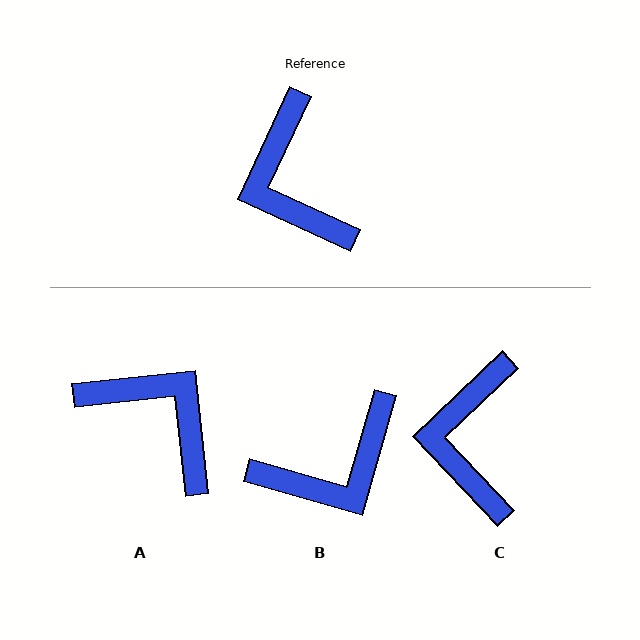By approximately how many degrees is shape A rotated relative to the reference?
Approximately 149 degrees clockwise.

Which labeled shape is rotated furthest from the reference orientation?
A, about 149 degrees away.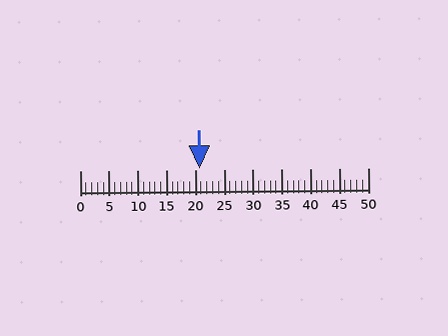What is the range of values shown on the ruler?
The ruler shows values from 0 to 50.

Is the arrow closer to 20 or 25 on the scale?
The arrow is closer to 20.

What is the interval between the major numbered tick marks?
The major tick marks are spaced 5 units apart.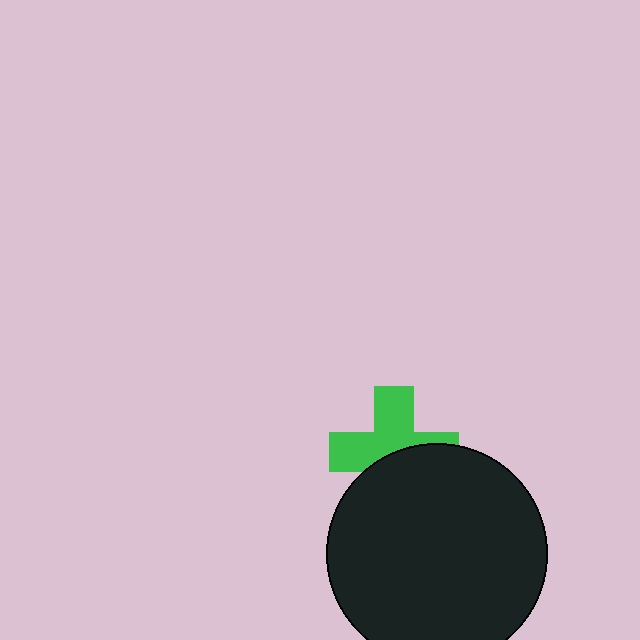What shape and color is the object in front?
The object in front is a black circle.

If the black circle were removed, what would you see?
You would see the complete green cross.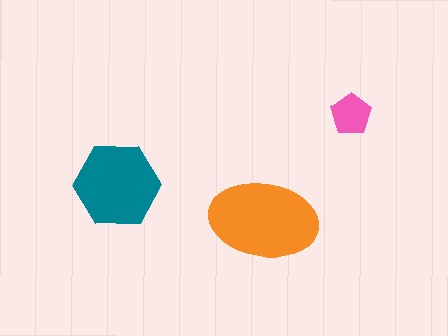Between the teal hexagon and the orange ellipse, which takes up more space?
The orange ellipse.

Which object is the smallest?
The pink pentagon.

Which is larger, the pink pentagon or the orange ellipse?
The orange ellipse.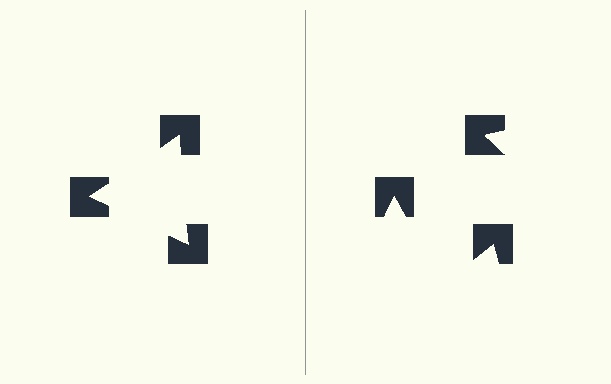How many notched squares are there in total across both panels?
6 — 3 on each side.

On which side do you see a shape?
An illusory triangle appears on the left side. On the right side the wedge cuts are rotated, so no coherent shape forms.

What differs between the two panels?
The notched squares are positioned identically on both sides; only the wedge orientations differ. On the left they align to a triangle; on the right they are misaligned.